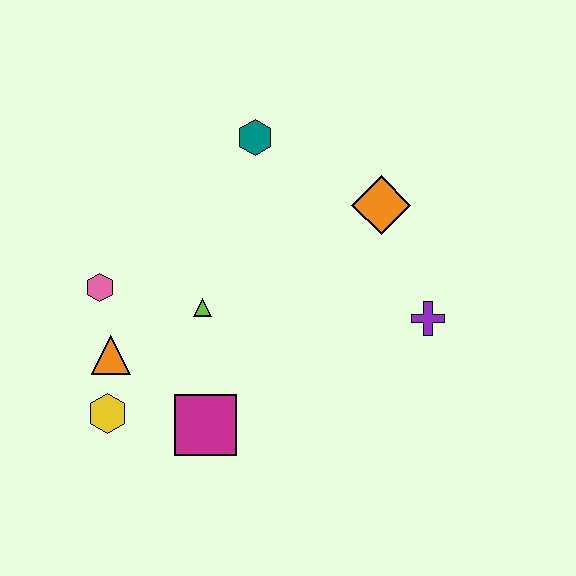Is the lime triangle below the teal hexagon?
Yes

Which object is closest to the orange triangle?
The yellow hexagon is closest to the orange triangle.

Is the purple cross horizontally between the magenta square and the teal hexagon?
No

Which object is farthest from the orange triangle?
The purple cross is farthest from the orange triangle.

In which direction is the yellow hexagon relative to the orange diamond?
The yellow hexagon is to the left of the orange diamond.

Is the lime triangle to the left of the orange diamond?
Yes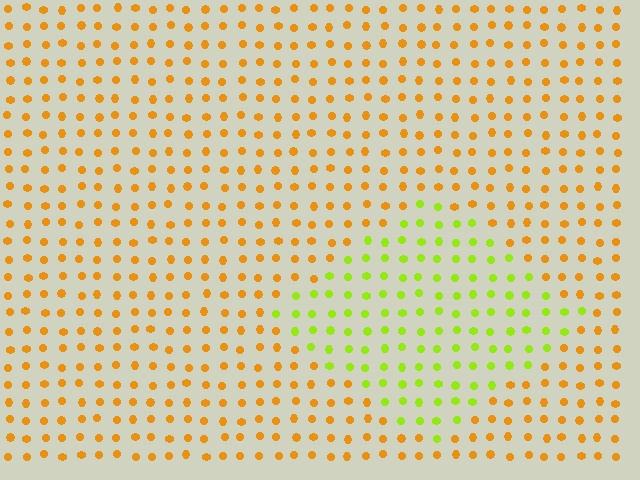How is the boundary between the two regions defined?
The boundary is defined purely by a slight shift in hue (about 49 degrees). Spacing, size, and orientation are identical on both sides.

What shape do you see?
I see a diamond.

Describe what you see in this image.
The image is filled with small orange elements in a uniform arrangement. A diamond-shaped region is visible where the elements are tinted to a slightly different hue, forming a subtle color boundary.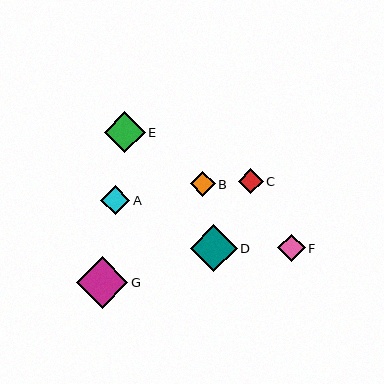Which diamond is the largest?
Diamond G is the largest with a size of approximately 51 pixels.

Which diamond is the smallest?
Diamond C is the smallest with a size of approximately 25 pixels.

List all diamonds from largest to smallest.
From largest to smallest: G, D, E, A, F, B, C.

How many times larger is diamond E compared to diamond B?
Diamond E is approximately 1.6 times the size of diamond B.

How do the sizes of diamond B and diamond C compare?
Diamond B and diamond C are approximately the same size.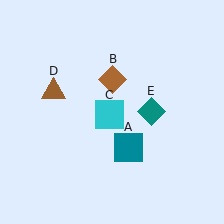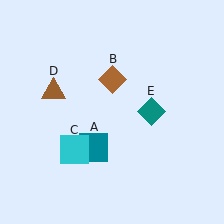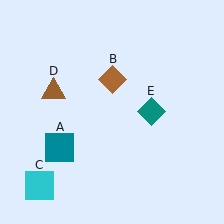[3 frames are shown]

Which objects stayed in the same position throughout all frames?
Brown diamond (object B) and brown triangle (object D) and teal diamond (object E) remained stationary.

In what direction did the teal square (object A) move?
The teal square (object A) moved left.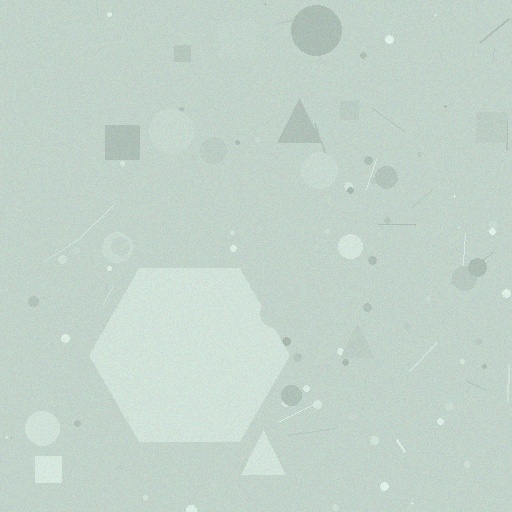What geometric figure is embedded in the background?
A hexagon is embedded in the background.